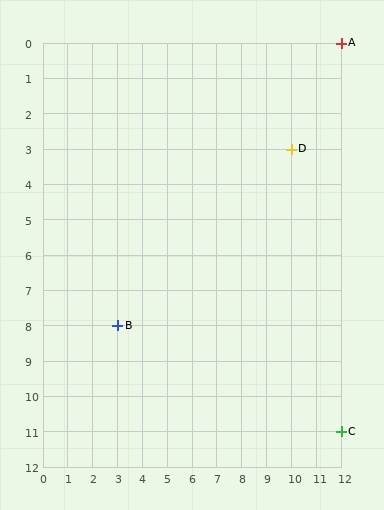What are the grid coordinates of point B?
Point B is at grid coordinates (3, 8).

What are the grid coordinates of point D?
Point D is at grid coordinates (10, 3).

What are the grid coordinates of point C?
Point C is at grid coordinates (12, 11).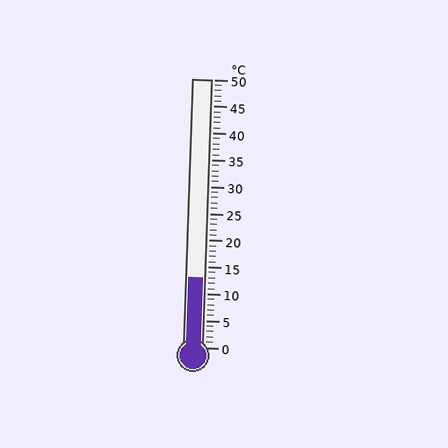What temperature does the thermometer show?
The thermometer shows approximately 13°C.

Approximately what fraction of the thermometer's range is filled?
The thermometer is filled to approximately 25% of its range.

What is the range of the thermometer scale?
The thermometer scale ranges from 0°C to 50°C.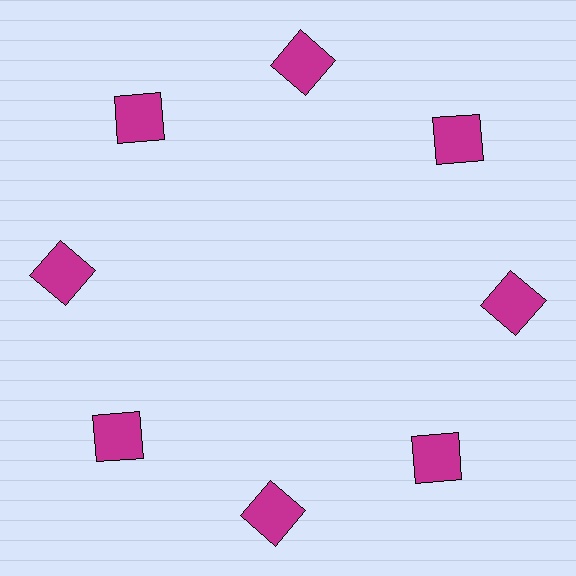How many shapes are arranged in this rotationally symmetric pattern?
There are 8 shapes, arranged in 8 groups of 1.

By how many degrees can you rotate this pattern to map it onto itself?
The pattern maps onto itself every 45 degrees of rotation.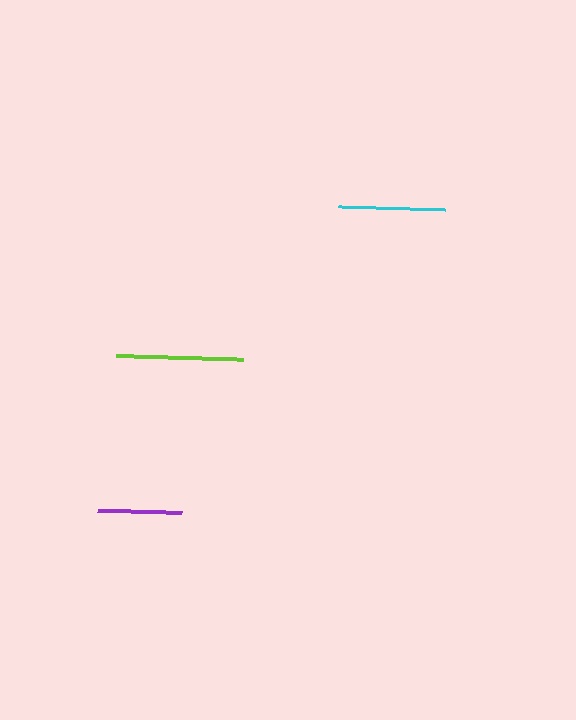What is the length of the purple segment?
The purple segment is approximately 84 pixels long.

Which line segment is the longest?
The lime line is the longest at approximately 127 pixels.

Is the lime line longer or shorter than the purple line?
The lime line is longer than the purple line.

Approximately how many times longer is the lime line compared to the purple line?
The lime line is approximately 1.5 times the length of the purple line.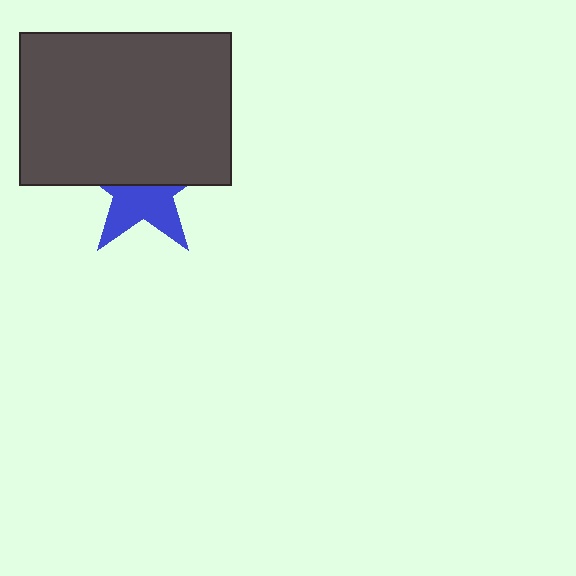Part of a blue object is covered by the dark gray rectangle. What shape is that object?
It is a star.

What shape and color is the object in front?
The object in front is a dark gray rectangle.